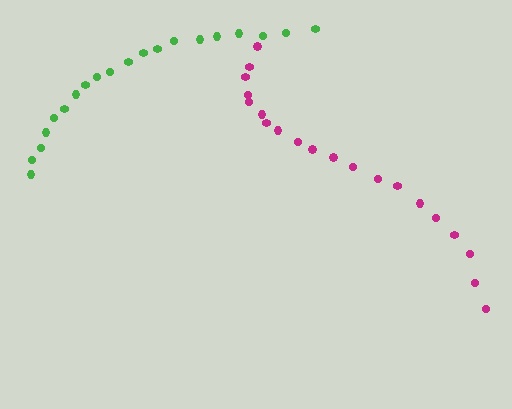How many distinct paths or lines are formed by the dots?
There are 2 distinct paths.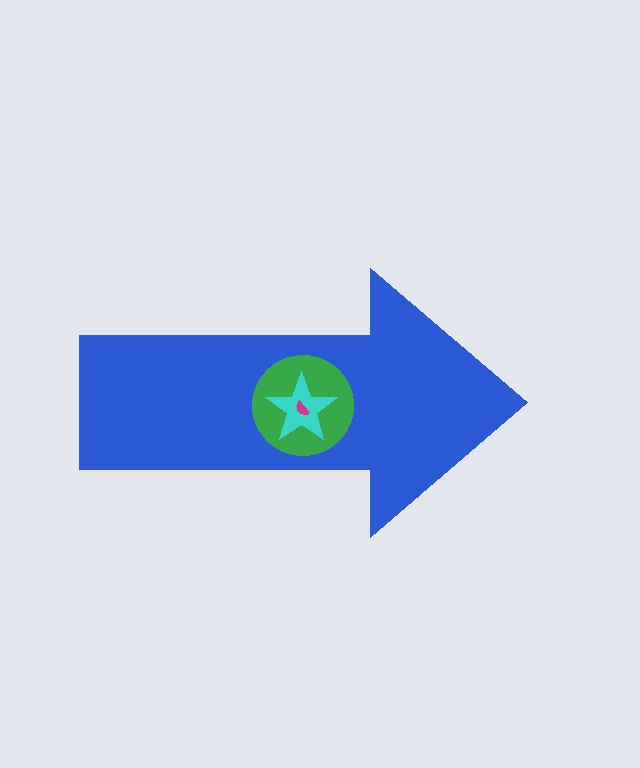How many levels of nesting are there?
4.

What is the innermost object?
The magenta semicircle.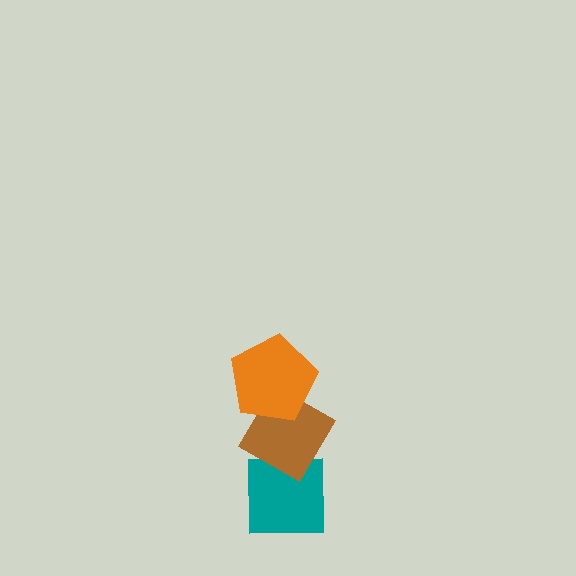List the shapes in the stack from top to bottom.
From top to bottom: the orange pentagon, the brown diamond, the teal square.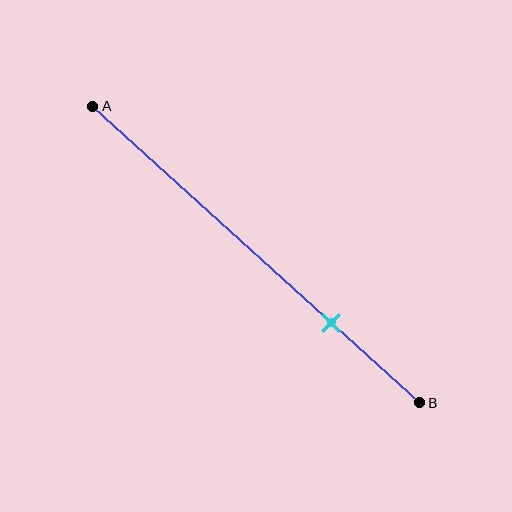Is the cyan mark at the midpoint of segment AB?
No, the mark is at about 75% from A, not at the 50% midpoint.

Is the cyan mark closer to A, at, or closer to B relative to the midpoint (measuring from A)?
The cyan mark is closer to point B than the midpoint of segment AB.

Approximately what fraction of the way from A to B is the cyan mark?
The cyan mark is approximately 75% of the way from A to B.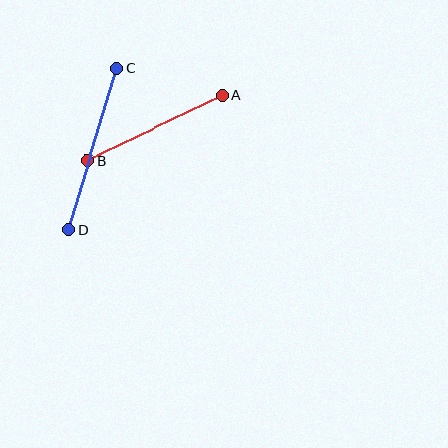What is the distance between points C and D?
The distance is approximately 169 pixels.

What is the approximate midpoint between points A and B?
The midpoint is at approximately (155, 128) pixels.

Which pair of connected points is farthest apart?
Points C and D are farthest apart.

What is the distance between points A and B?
The distance is approximately 150 pixels.